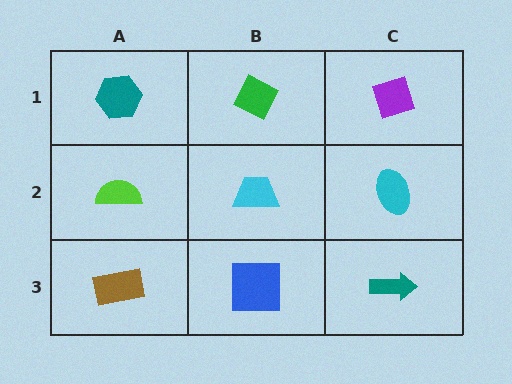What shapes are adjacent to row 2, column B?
A green diamond (row 1, column B), a blue square (row 3, column B), a lime semicircle (row 2, column A), a cyan ellipse (row 2, column C).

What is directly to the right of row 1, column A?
A green diamond.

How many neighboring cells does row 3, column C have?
2.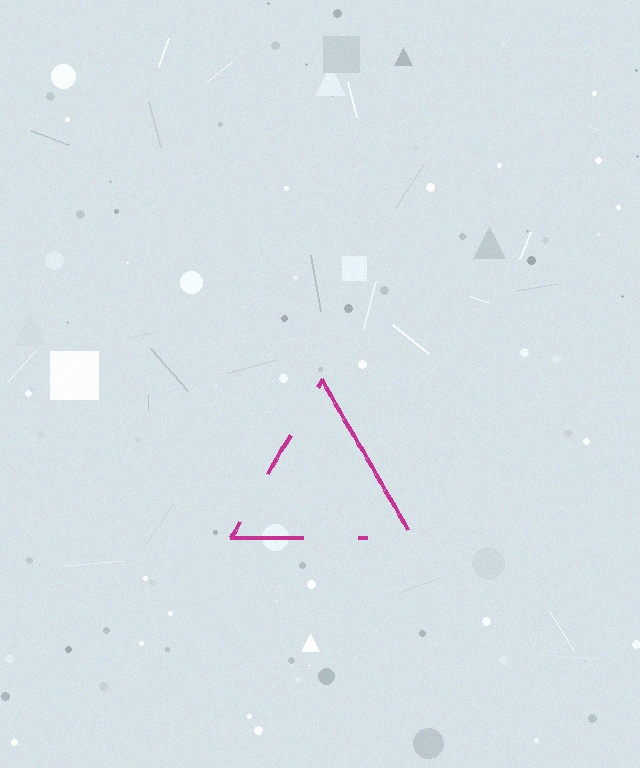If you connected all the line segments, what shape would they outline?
They would outline a triangle.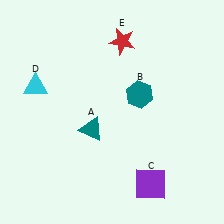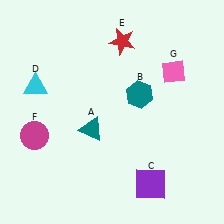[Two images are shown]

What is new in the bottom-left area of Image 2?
A magenta circle (F) was added in the bottom-left area of Image 2.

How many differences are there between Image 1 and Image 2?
There are 2 differences between the two images.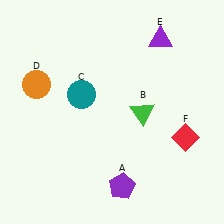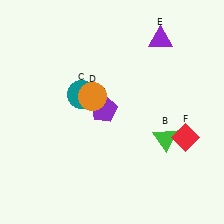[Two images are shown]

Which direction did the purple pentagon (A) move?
The purple pentagon (A) moved up.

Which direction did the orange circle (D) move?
The orange circle (D) moved right.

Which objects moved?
The objects that moved are: the purple pentagon (A), the green triangle (B), the orange circle (D).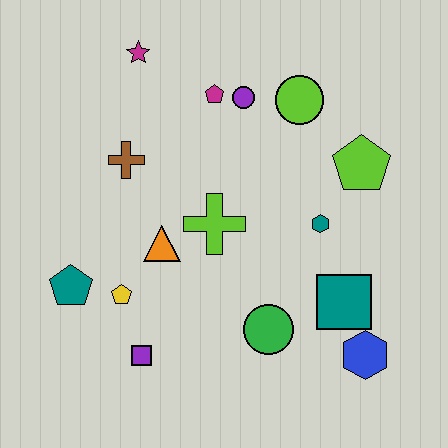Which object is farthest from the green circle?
The magenta star is farthest from the green circle.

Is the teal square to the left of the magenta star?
No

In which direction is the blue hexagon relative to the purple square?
The blue hexagon is to the right of the purple square.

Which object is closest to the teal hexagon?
The lime pentagon is closest to the teal hexagon.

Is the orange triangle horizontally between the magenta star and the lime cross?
Yes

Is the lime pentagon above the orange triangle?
Yes